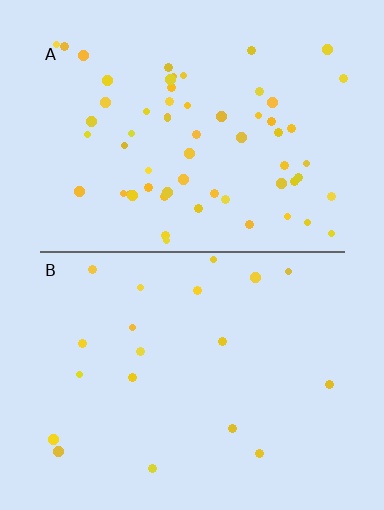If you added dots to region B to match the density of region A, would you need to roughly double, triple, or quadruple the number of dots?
Approximately triple.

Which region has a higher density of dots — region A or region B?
A (the top).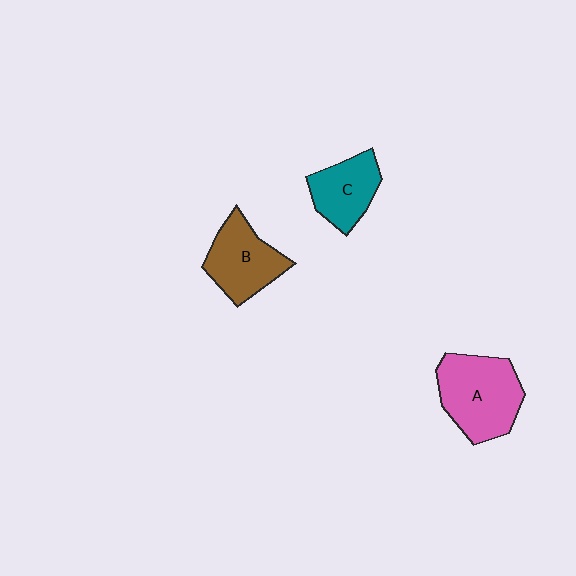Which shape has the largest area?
Shape A (pink).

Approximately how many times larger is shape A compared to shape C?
Approximately 1.5 times.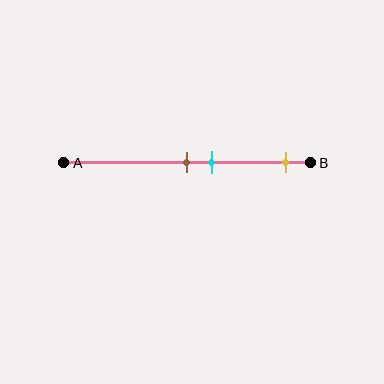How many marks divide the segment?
There are 3 marks dividing the segment.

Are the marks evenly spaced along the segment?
No, the marks are not evenly spaced.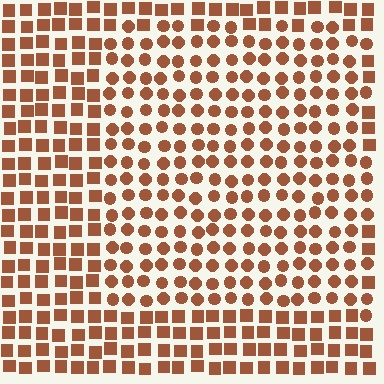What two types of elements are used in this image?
The image uses circles inside the rectangle region and squares outside it.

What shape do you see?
I see a rectangle.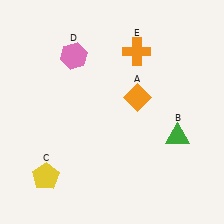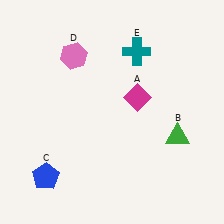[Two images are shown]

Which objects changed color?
A changed from orange to magenta. C changed from yellow to blue. E changed from orange to teal.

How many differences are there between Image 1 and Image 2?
There are 3 differences between the two images.